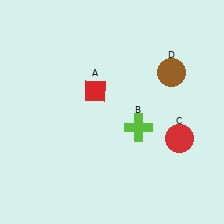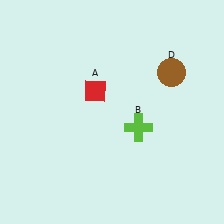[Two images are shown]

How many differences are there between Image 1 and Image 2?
There is 1 difference between the two images.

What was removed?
The red circle (C) was removed in Image 2.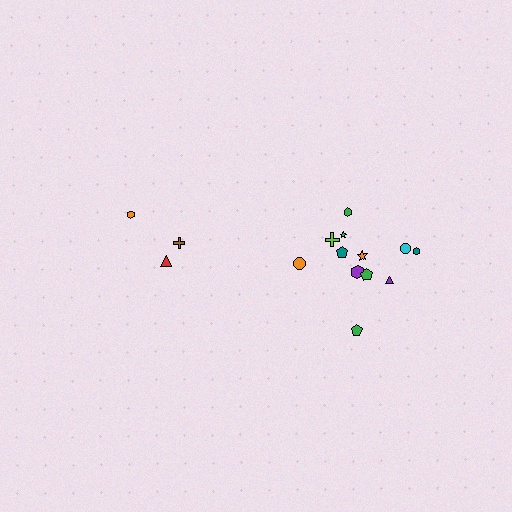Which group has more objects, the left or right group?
The right group.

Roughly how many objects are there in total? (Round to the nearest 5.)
Roughly 15 objects in total.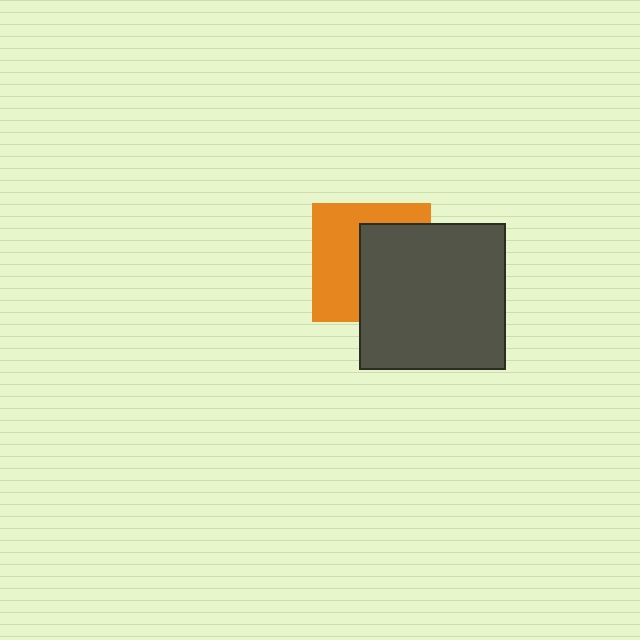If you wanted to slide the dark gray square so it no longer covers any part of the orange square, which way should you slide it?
Slide it right — that is the most direct way to separate the two shapes.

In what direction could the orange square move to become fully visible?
The orange square could move left. That would shift it out from behind the dark gray square entirely.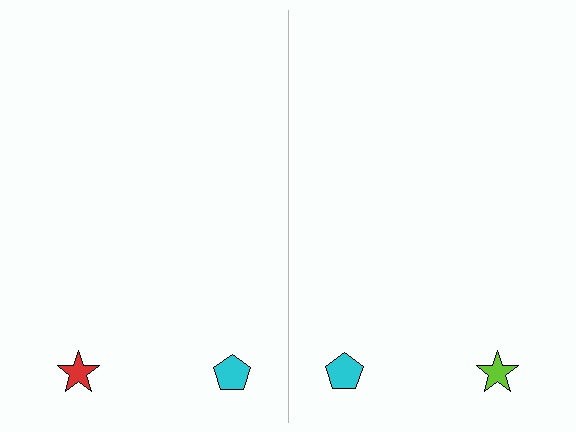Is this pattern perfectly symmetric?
No, the pattern is not perfectly symmetric. The lime star on the right side breaks the symmetry — its mirror counterpart is red.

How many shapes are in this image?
There are 4 shapes in this image.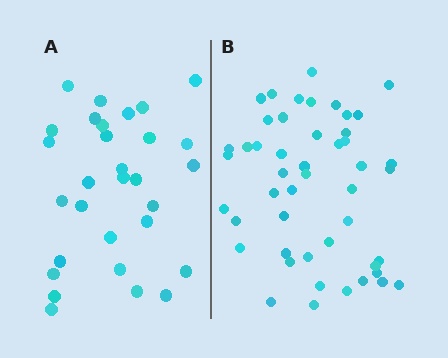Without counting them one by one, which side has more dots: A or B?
Region B (the right region) has more dots.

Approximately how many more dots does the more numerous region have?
Region B has approximately 20 more dots than region A.